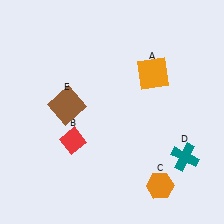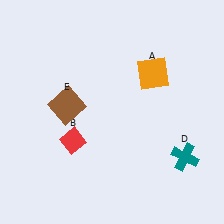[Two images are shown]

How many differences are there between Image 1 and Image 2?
There is 1 difference between the two images.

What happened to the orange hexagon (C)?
The orange hexagon (C) was removed in Image 2. It was in the bottom-right area of Image 1.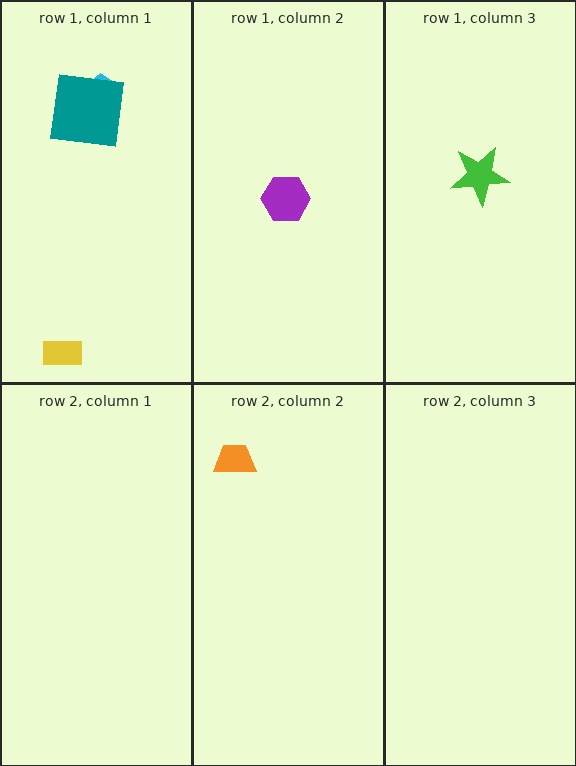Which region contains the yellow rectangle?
The row 1, column 1 region.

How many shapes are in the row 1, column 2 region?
1.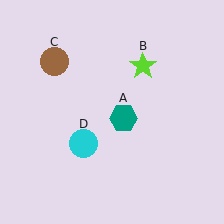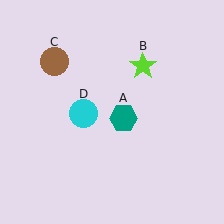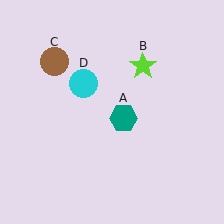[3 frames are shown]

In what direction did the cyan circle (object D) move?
The cyan circle (object D) moved up.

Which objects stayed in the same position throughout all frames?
Teal hexagon (object A) and lime star (object B) and brown circle (object C) remained stationary.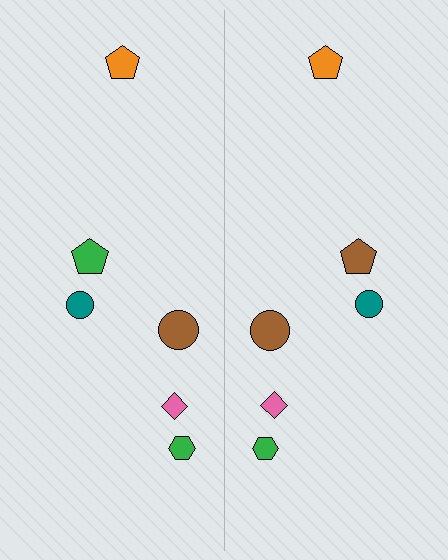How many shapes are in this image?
There are 12 shapes in this image.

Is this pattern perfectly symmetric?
No, the pattern is not perfectly symmetric. The brown pentagon on the right side breaks the symmetry — its mirror counterpart is green.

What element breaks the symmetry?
The brown pentagon on the right side breaks the symmetry — its mirror counterpart is green.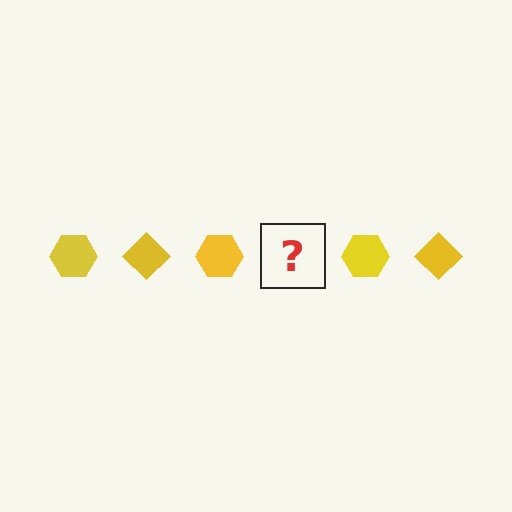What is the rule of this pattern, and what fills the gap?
The rule is that the pattern cycles through hexagon, diamond shapes in yellow. The gap should be filled with a yellow diamond.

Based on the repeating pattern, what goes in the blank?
The blank should be a yellow diamond.